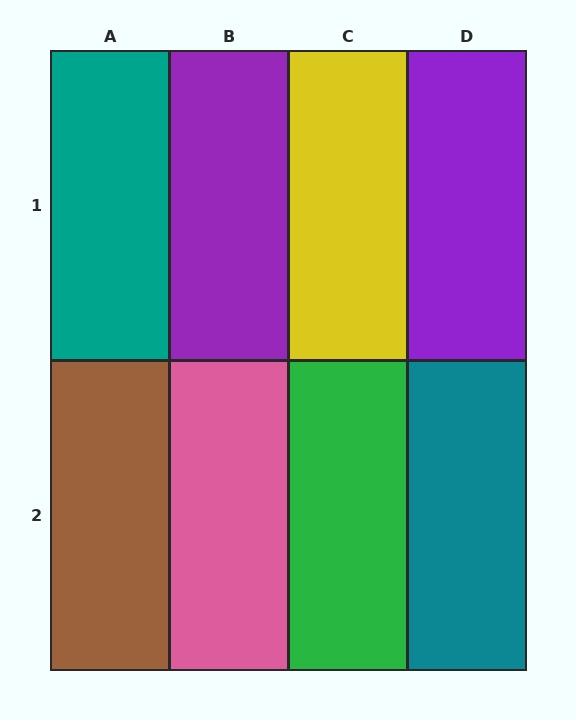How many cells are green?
1 cell is green.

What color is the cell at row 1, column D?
Purple.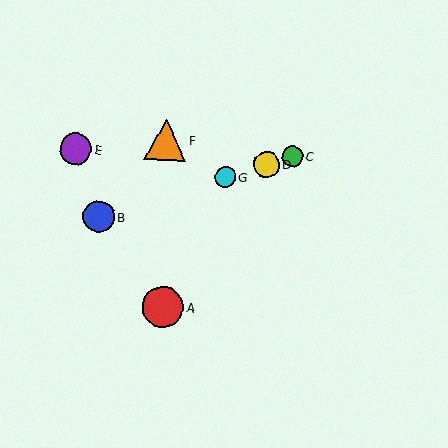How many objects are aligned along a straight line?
4 objects (B, C, D, G) are aligned along a straight line.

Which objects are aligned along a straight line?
Objects B, C, D, G are aligned along a straight line.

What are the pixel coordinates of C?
Object C is at (292, 156).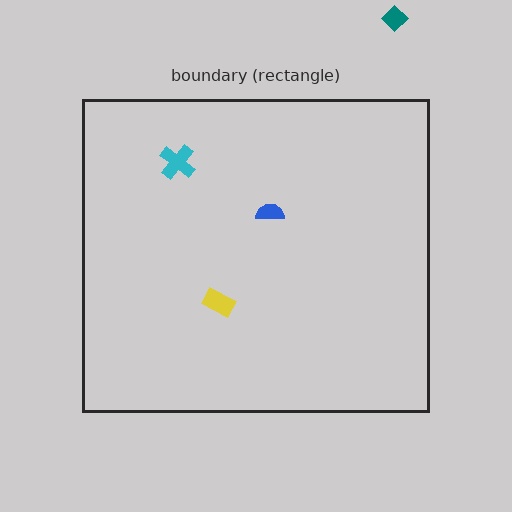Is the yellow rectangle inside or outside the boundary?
Inside.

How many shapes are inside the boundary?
3 inside, 1 outside.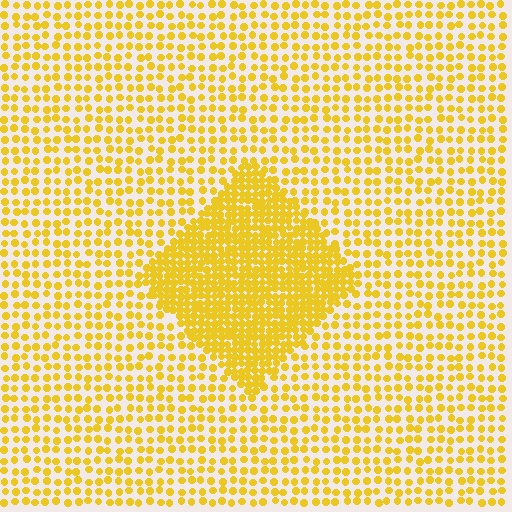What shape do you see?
I see a diamond.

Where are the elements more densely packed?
The elements are more densely packed inside the diamond boundary.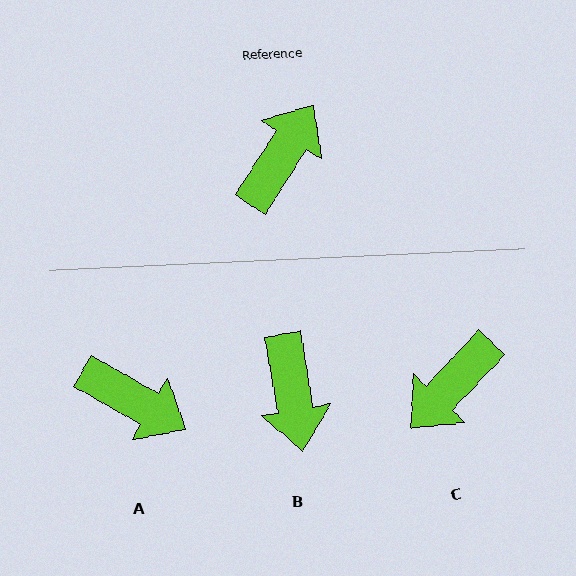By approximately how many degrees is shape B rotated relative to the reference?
Approximately 138 degrees clockwise.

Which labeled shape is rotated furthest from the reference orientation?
C, about 169 degrees away.